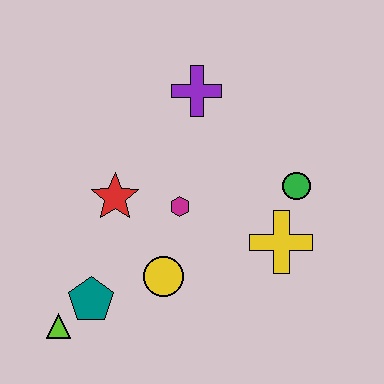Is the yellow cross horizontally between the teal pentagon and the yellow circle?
No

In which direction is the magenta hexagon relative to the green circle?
The magenta hexagon is to the left of the green circle.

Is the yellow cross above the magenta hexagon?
No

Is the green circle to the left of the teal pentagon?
No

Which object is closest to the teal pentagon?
The lime triangle is closest to the teal pentagon.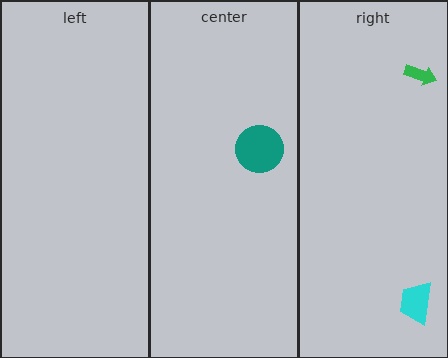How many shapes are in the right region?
2.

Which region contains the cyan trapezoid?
The right region.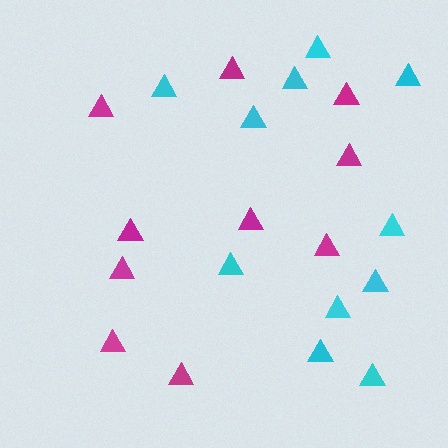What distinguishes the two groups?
There are 2 groups: one group of magenta triangles (10) and one group of cyan triangles (11).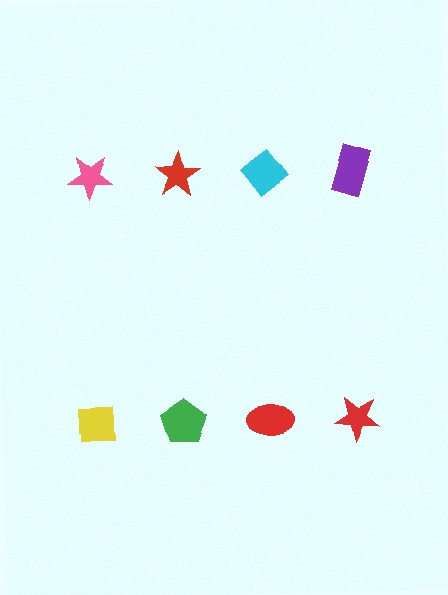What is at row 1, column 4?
A purple rectangle.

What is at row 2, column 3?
A red ellipse.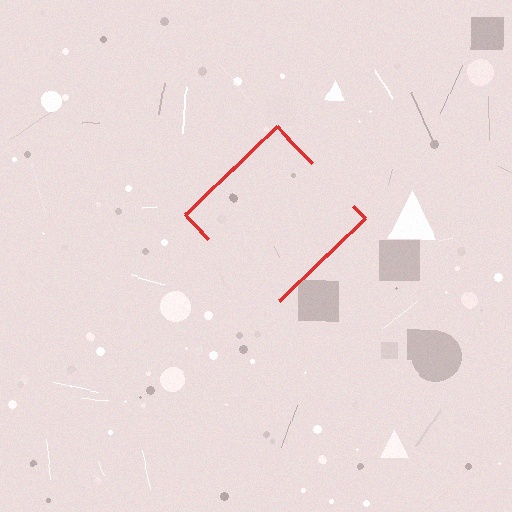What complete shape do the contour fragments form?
The contour fragments form a diamond.